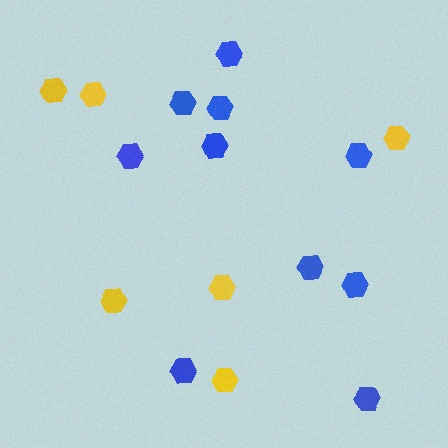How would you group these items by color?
There are 2 groups: one group of yellow hexagons (6) and one group of blue hexagons (10).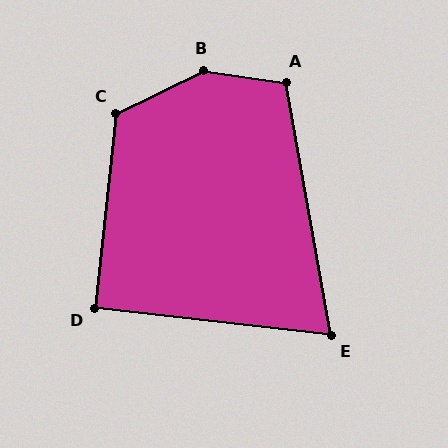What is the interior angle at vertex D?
Approximately 90 degrees (approximately right).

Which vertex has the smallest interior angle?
E, at approximately 73 degrees.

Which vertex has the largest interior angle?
B, at approximately 146 degrees.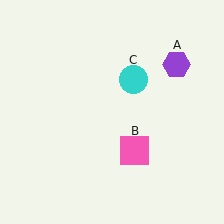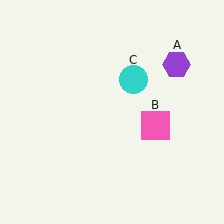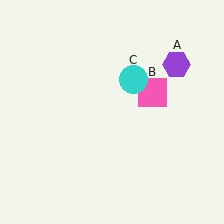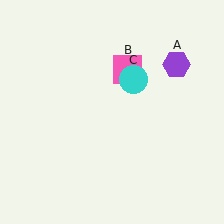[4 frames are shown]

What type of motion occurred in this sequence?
The pink square (object B) rotated counterclockwise around the center of the scene.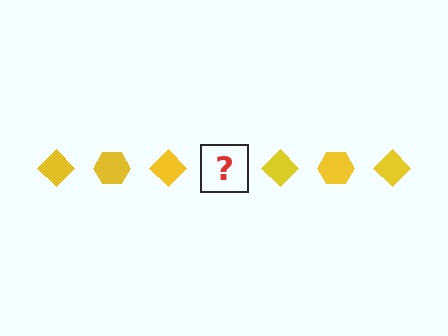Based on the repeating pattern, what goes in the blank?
The blank should be a yellow hexagon.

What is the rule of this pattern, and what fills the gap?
The rule is that the pattern cycles through diamond, hexagon shapes in yellow. The gap should be filled with a yellow hexagon.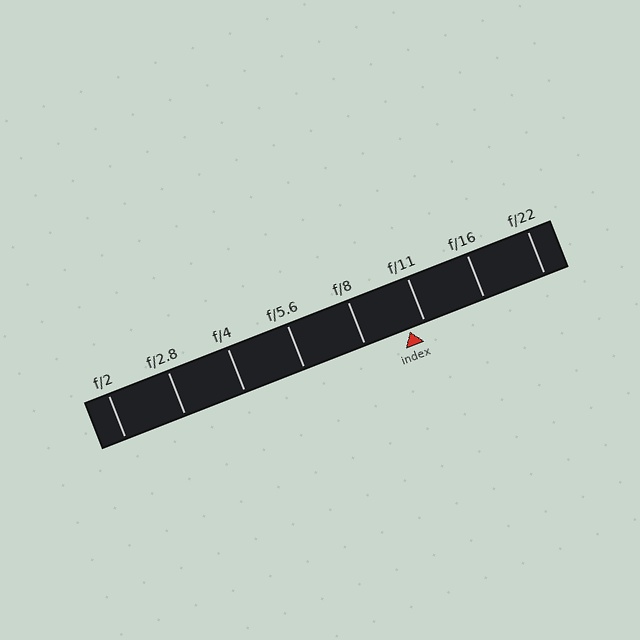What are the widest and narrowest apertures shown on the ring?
The widest aperture shown is f/2 and the narrowest is f/22.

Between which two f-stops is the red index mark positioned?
The index mark is between f/8 and f/11.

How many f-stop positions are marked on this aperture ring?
There are 8 f-stop positions marked.